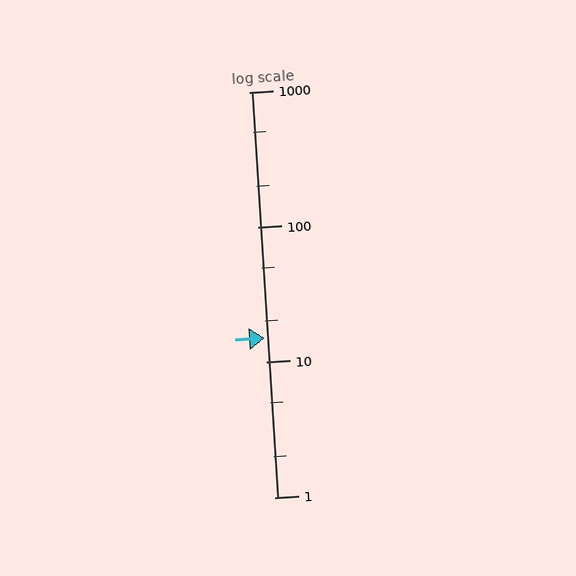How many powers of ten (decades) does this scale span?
The scale spans 3 decades, from 1 to 1000.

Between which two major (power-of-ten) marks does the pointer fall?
The pointer is between 10 and 100.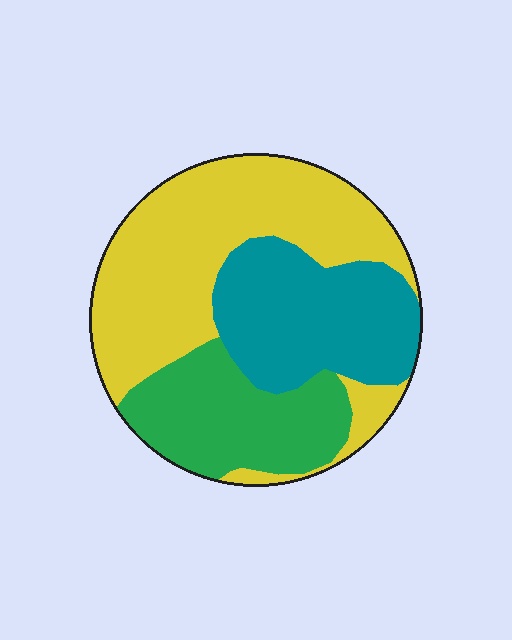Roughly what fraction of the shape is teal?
Teal covers around 30% of the shape.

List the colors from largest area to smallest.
From largest to smallest: yellow, teal, green.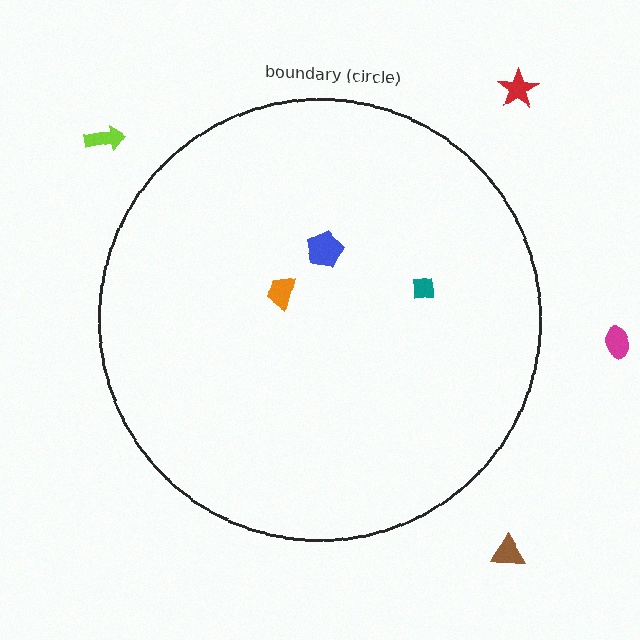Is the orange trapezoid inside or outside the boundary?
Inside.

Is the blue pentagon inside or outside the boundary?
Inside.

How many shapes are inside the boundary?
3 inside, 4 outside.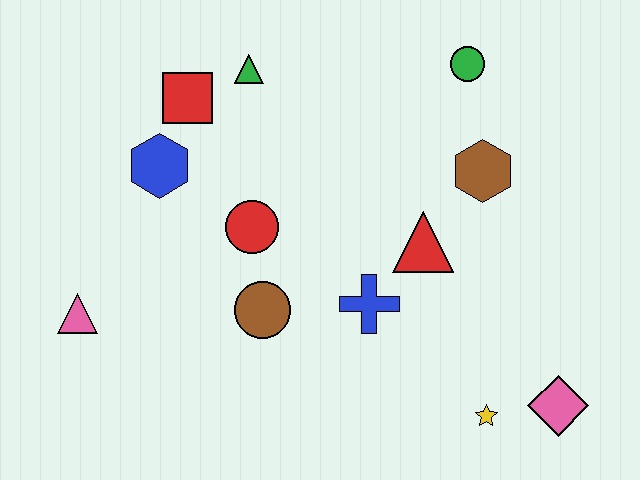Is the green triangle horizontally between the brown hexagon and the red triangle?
No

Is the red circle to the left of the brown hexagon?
Yes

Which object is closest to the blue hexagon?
The red square is closest to the blue hexagon.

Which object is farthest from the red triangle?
The pink triangle is farthest from the red triangle.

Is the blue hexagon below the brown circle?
No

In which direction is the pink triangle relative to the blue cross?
The pink triangle is to the left of the blue cross.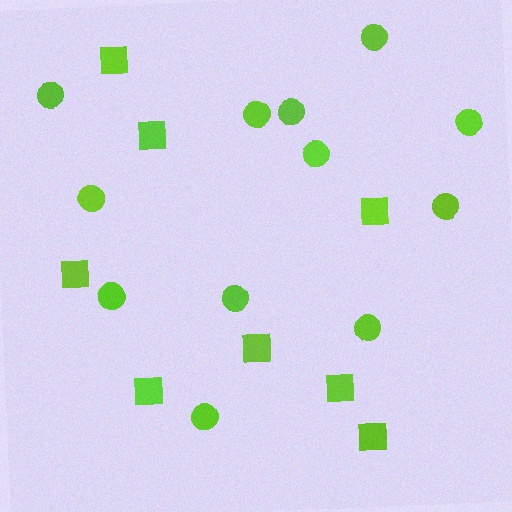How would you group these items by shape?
There are 2 groups: one group of squares (8) and one group of circles (12).